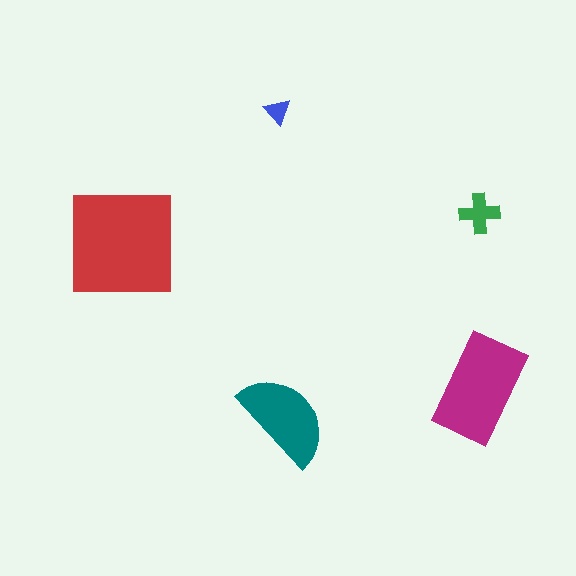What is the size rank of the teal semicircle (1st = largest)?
3rd.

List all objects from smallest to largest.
The blue triangle, the green cross, the teal semicircle, the magenta rectangle, the red square.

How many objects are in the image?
There are 5 objects in the image.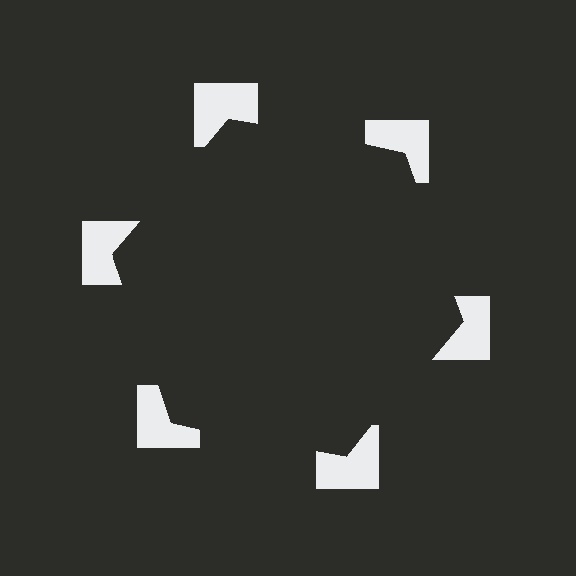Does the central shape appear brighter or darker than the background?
It typically appears slightly darker than the background, even though no actual brightness change is drawn.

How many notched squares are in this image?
There are 6 — one at each vertex of the illusory hexagon.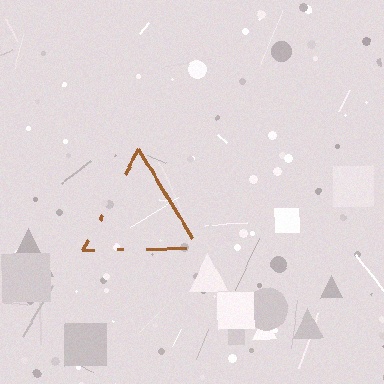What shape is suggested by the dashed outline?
The dashed outline suggests a triangle.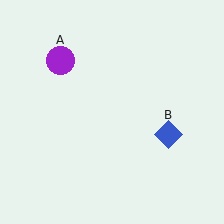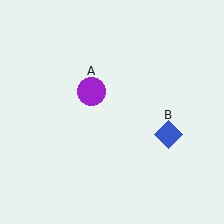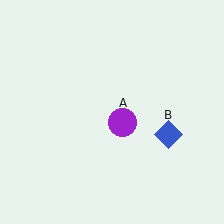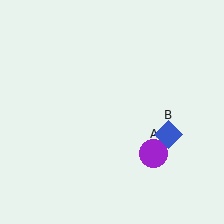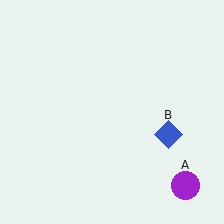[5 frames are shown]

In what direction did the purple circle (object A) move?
The purple circle (object A) moved down and to the right.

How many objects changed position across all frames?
1 object changed position: purple circle (object A).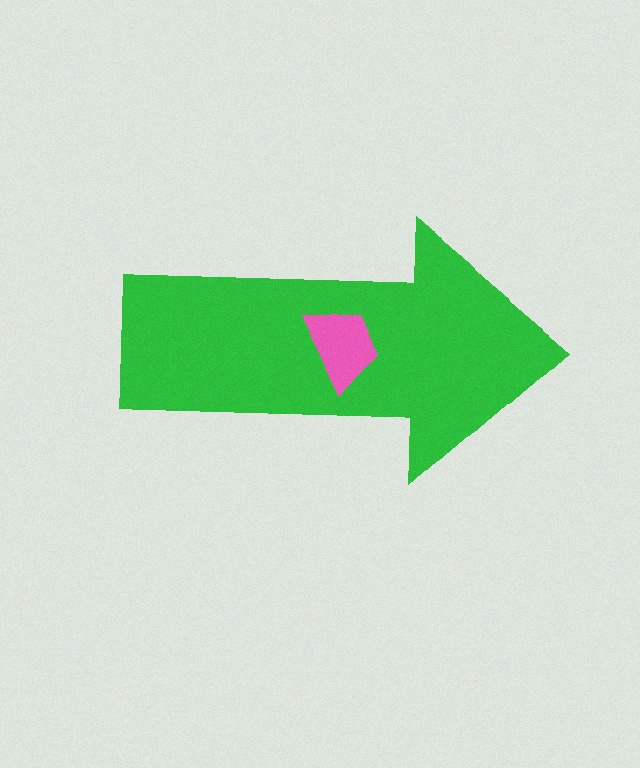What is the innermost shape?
The pink trapezoid.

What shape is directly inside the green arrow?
The pink trapezoid.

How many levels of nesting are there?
2.